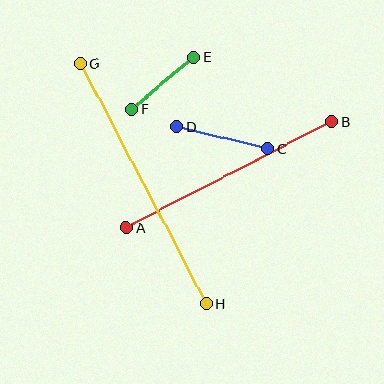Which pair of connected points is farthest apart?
Points G and H are farthest apart.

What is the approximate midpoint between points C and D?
The midpoint is at approximately (222, 138) pixels.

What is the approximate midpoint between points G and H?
The midpoint is at approximately (143, 184) pixels.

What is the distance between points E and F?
The distance is approximately 81 pixels.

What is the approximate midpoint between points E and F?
The midpoint is at approximately (162, 83) pixels.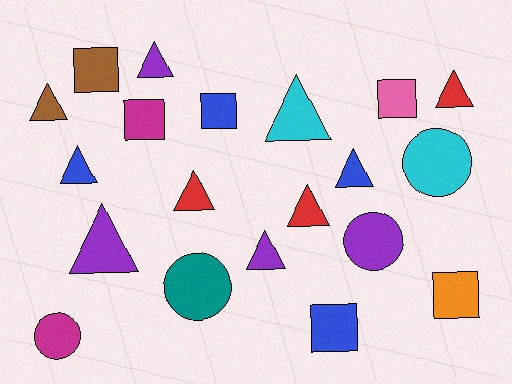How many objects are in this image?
There are 20 objects.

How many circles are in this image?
There are 4 circles.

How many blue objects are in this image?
There are 4 blue objects.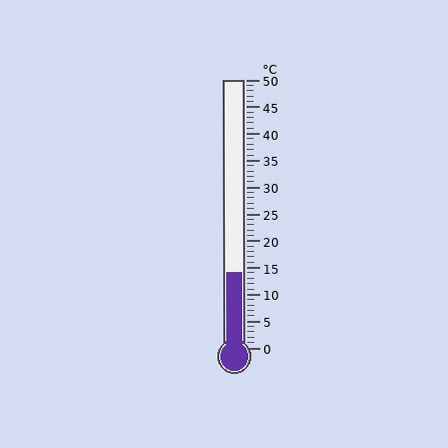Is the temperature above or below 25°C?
The temperature is below 25°C.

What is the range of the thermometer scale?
The thermometer scale ranges from 0°C to 50°C.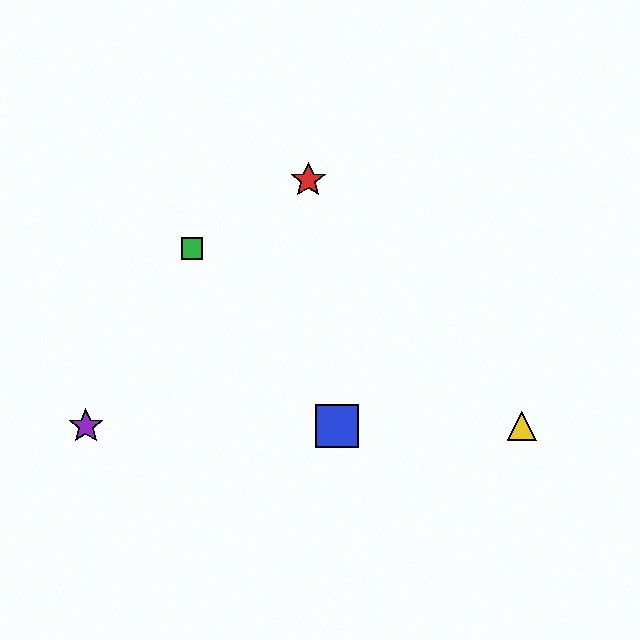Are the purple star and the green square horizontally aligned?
No, the purple star is at y≈426 and the green square is at y≈248.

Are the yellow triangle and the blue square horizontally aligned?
Yes, both are at y≈426.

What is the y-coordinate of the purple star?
The purple star is at y≈426.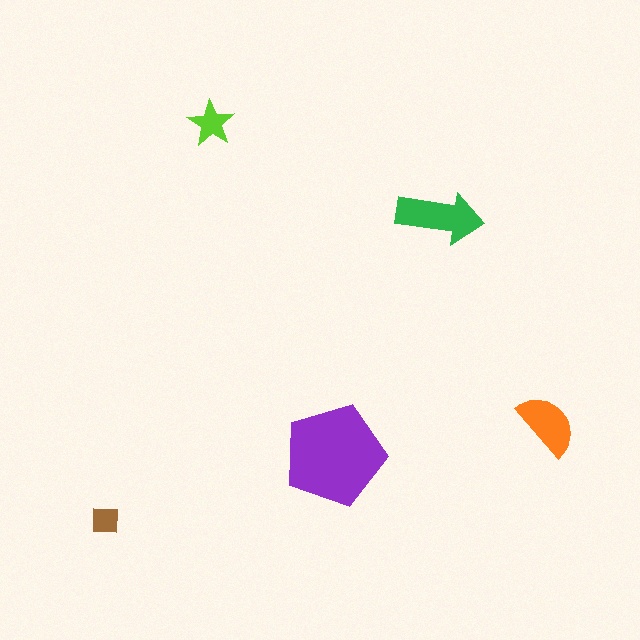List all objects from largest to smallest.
The purple pentagon, the green arrow, the orange semicircle, the lime star, the brown square.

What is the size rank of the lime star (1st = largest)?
4th.